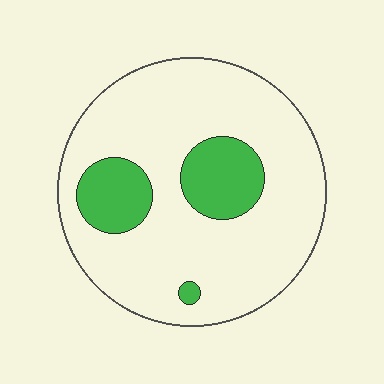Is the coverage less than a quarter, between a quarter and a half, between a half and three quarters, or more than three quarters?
Less than a quarter.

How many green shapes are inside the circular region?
3.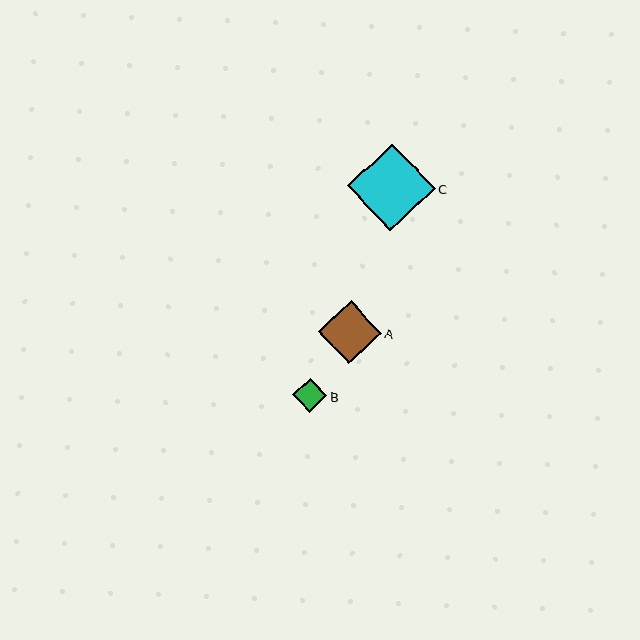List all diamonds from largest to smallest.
From largest to smallest: C, A, B.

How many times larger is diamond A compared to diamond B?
Diamond A is approximately 1.8 times the size of diamond B.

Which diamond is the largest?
Diamond C is the largest with a size of approximately 88 pixels.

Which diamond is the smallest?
Diamond B is the smallest with a size of approximately 34 pixels.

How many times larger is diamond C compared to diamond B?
Diamond C is approximately 2.6 times the size of diamond B.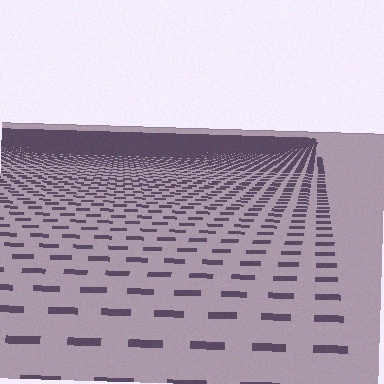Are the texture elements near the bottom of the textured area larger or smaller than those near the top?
Larger. Near the bottom, elements are closer to the viewer and appear at a bigger on-screen size.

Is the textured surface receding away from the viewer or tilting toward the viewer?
The surface is receding away from the viewer. Texture elements get smaller and denser toward the top.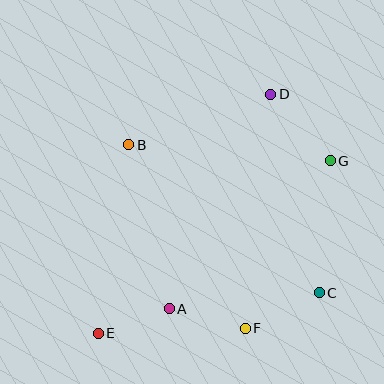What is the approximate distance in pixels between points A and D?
The distance between A and D is approximately 238 pixels.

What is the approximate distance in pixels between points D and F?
The distance between D and F is approximately 235 pixels.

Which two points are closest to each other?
Points A and E are closest to each other.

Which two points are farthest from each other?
Points D and E are farthest from each other.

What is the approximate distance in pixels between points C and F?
The distance between C and F is approximately 82 pixels.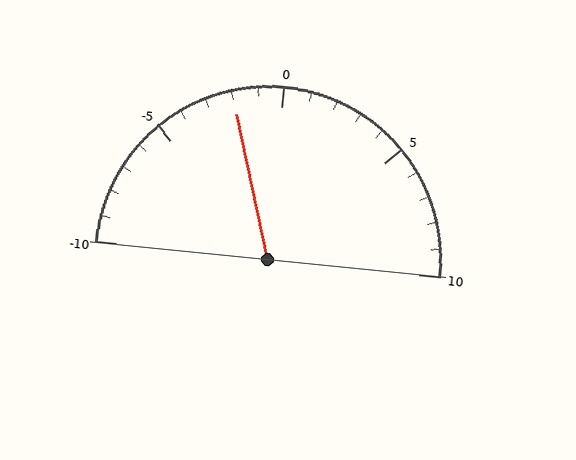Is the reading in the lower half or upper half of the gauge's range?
The reading is in the lower half of the range (-10 to 10).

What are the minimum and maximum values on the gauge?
The gauge ranges from -10 to 10.